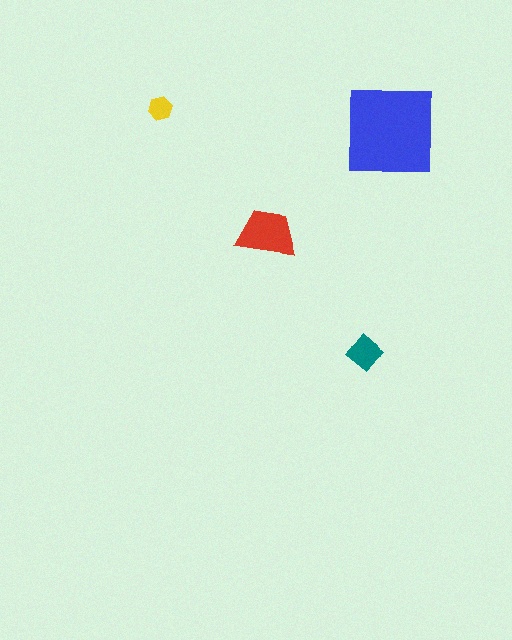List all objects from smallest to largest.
The yellow hexagon, the teal diamond, the red trapezoid, the blue square.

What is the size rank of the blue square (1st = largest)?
1st.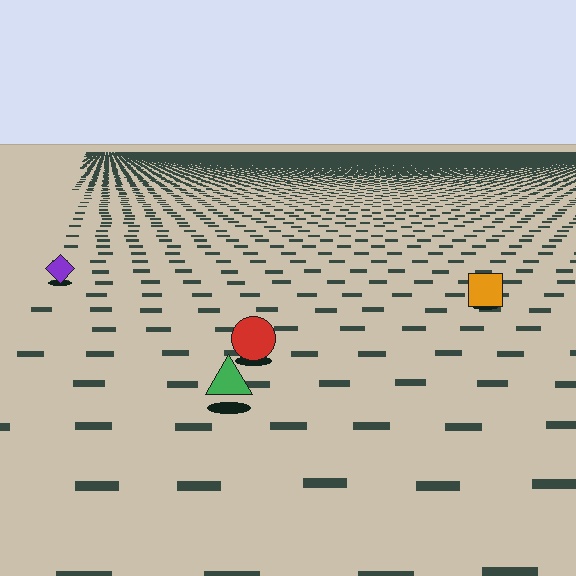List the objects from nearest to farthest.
From nearest to farthest: the green triangle, the red circle, the orange square, the purple diamond.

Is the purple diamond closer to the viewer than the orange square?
No. The orange square is closer — you can tell from the texture gradient: the ground texture is coarser near it.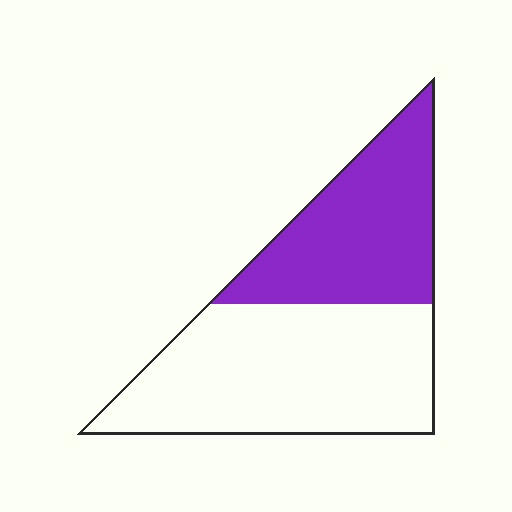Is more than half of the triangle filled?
No.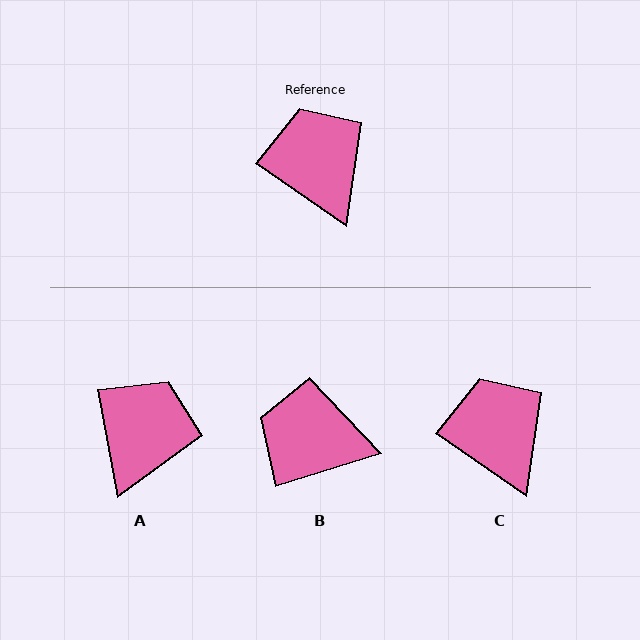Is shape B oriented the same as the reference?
No, it is off by about 52 degrees.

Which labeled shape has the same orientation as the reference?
C.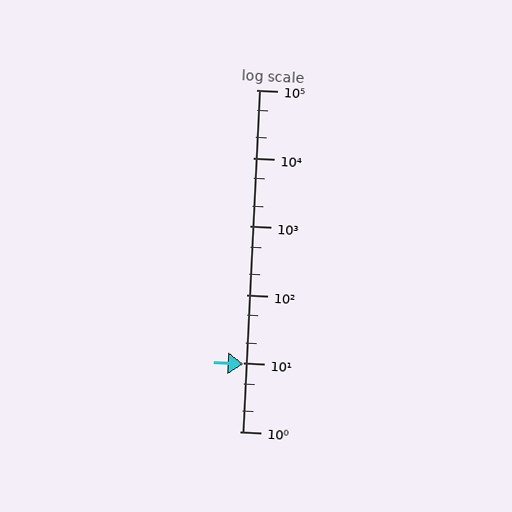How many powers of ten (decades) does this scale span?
The scale spans 5 decades, from 1 to 100000.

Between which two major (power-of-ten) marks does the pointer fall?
The pointer is between 1 and 10.